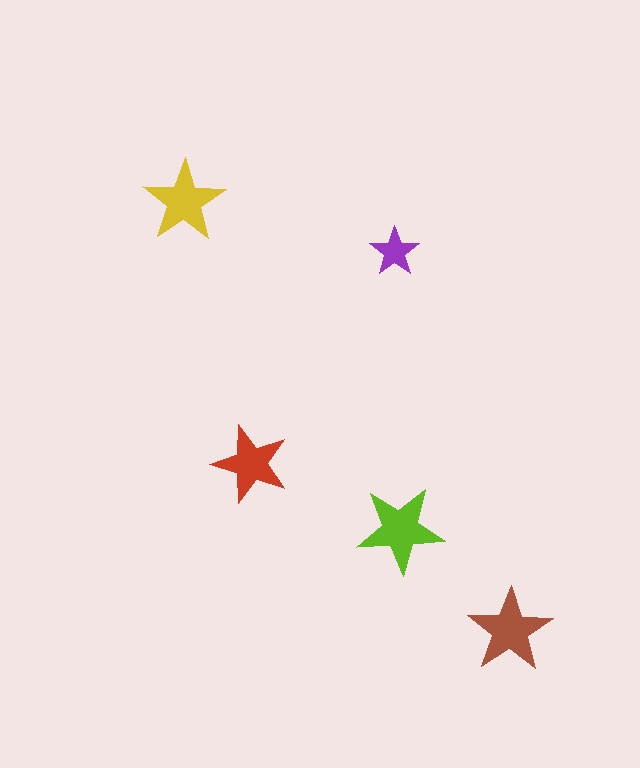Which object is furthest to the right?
The brown star is rightmost.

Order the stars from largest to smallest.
the lime one, the brown one, the yellow one, the red one, the purple one.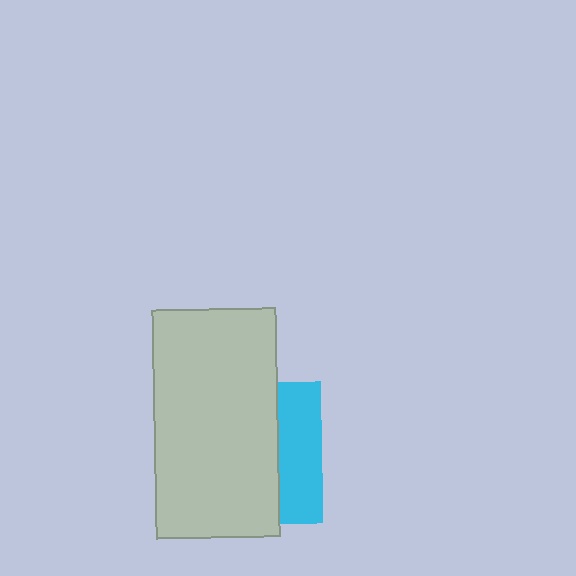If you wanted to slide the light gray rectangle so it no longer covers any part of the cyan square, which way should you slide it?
Slide it left — that is the most direct way to separate the two shapes.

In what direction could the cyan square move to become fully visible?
The cyan square could move right. That would shift it out from behind the light gray rectangle entirely.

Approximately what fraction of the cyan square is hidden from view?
Roughly 69% of the cyan square is hidden behind the light gray rectangle.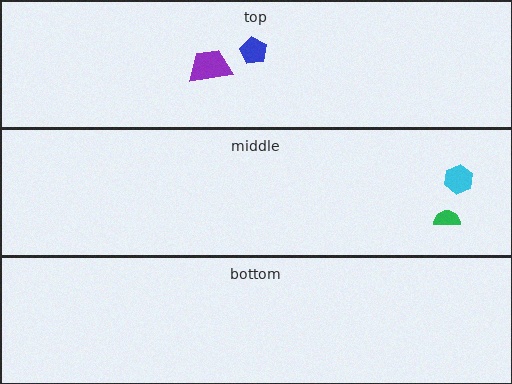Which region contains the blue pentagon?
The top region.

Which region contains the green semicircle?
The middle region.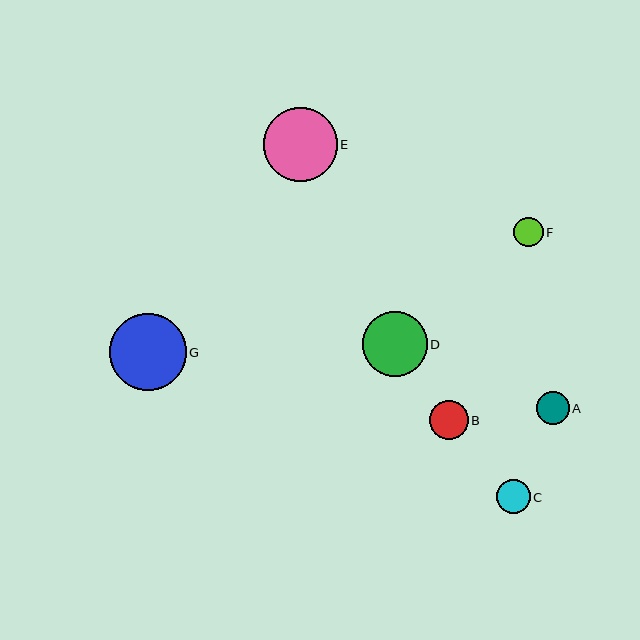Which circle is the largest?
Circle G is the largest with a size of approximately 77 pixels.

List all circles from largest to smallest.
From largest to smallest: G, E, D, B, C, A, F.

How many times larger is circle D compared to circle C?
Circle D is approximately 1.9 times the size of circle C.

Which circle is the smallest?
Circle F is the smallest with a size of approximately 29 pixels.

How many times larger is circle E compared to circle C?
Circle E is approximately 2.2 times the size of circle C.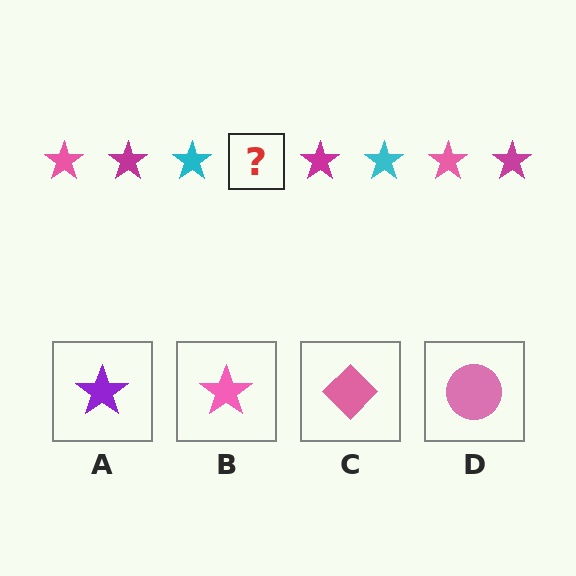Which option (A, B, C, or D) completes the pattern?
B.